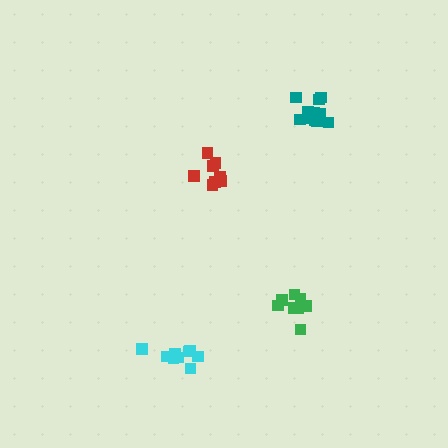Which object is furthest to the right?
The teal cluster is rightmost.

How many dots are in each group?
Group 1: 9 dots, Group 2: 8 dots, Group 3: 12 dots, Group 4: 8 dots (37 total).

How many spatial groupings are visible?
There are 4 spatial groupings.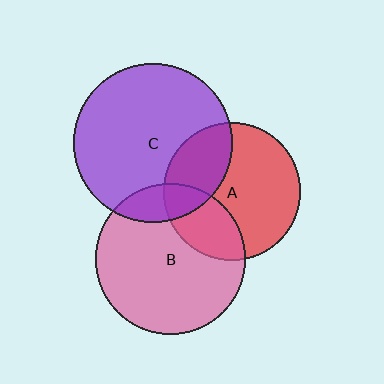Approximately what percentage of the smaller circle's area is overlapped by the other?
Approximately 30%.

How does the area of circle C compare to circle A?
Approximately 1.3 times.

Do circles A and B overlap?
Yes.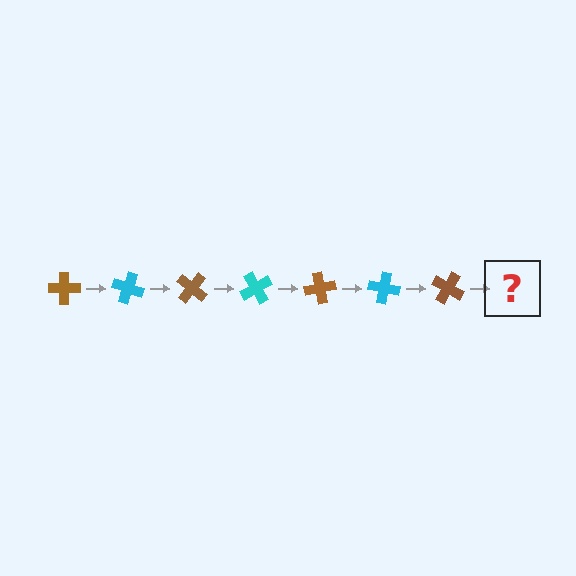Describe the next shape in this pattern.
It should be a cyan cross, rotated 140 degrees from the start.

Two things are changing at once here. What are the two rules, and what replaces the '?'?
The two rules are that it rotates 20 degrees each step and the color cycles through brown and cyan. The '?' should be a cyan cross, rotated 140 degrees from the start.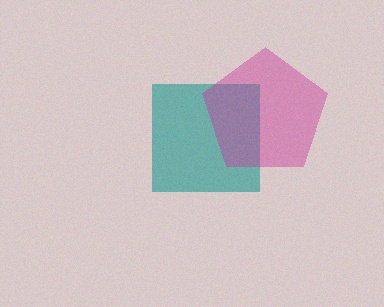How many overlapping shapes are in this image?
There are 2 overlapping shapes in the image.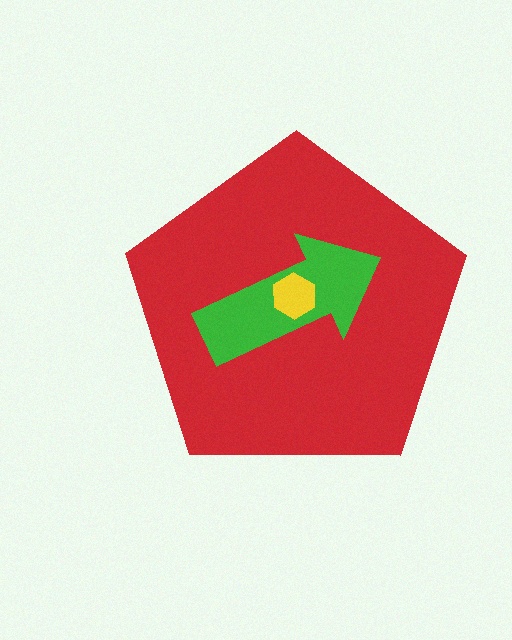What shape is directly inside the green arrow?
The yellow hexagon.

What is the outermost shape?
The red pentagon.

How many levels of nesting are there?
3.